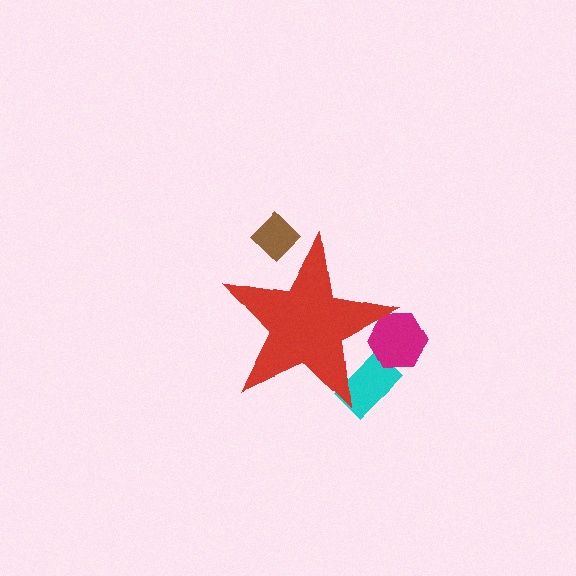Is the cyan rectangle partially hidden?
Yes, the cyan rectangle is partially hidden behind the red star.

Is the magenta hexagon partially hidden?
Yes, the magenta hexagon is partially hidden behind the red star.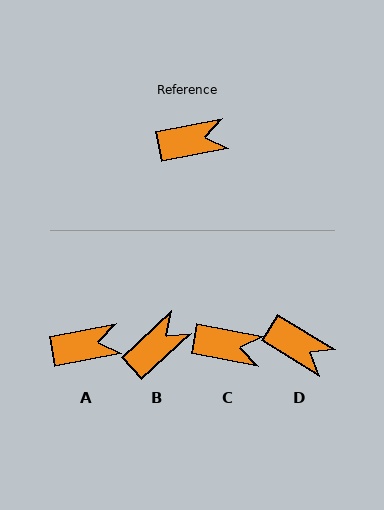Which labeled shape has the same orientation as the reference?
A.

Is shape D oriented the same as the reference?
No, it is off by about 42 degrees.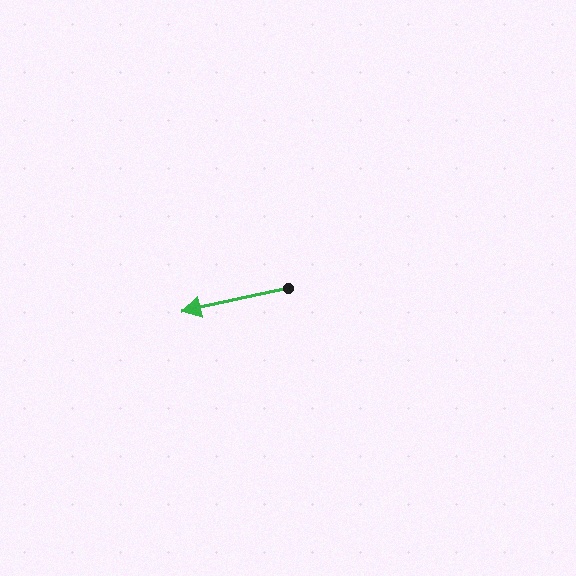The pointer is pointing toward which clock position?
Roughly 9 o'clock.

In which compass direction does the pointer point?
West.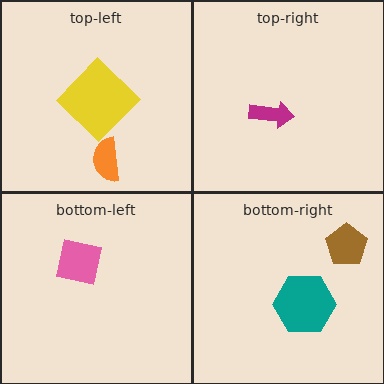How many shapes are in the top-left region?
2.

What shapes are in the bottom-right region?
The brown pentagon, the teal hexagon.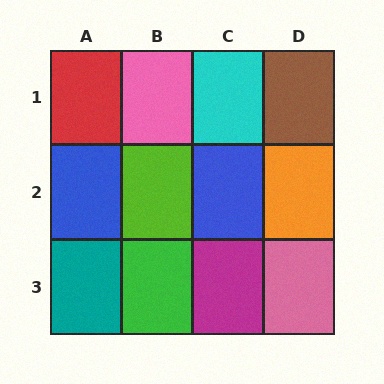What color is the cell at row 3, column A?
Teal.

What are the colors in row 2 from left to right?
Blue, lime, blue, orange.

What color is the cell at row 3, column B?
Green.